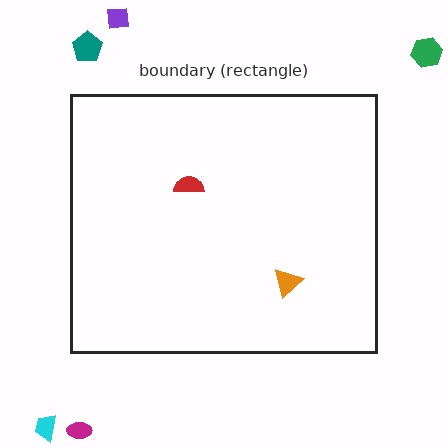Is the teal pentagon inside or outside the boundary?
Outside.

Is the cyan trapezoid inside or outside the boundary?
Outside.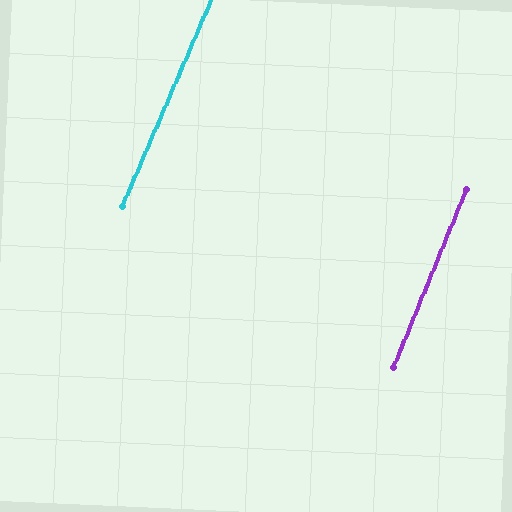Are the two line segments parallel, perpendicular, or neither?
Parallel — their directions differ by only 1.0°.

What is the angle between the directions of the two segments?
Approximately 1 degree.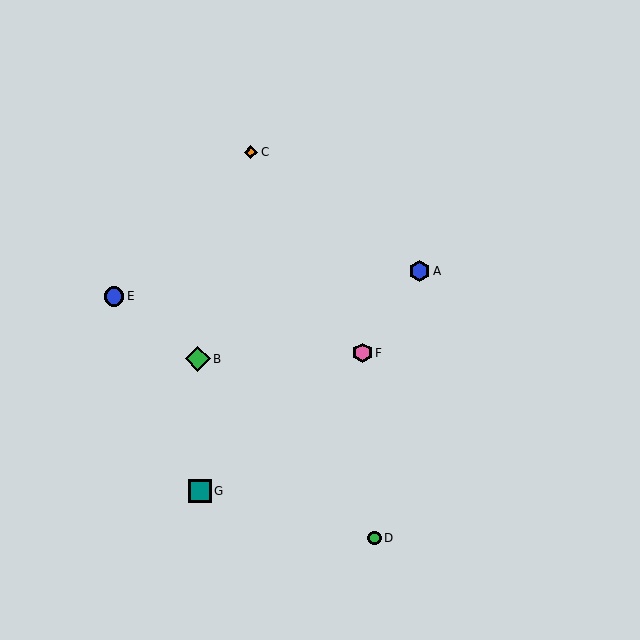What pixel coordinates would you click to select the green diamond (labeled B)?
Click at (198, 359) to select the green diamond B.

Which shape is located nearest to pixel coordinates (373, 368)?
The pink hexagon (labeled F) at (362, 353) is nearest to that location.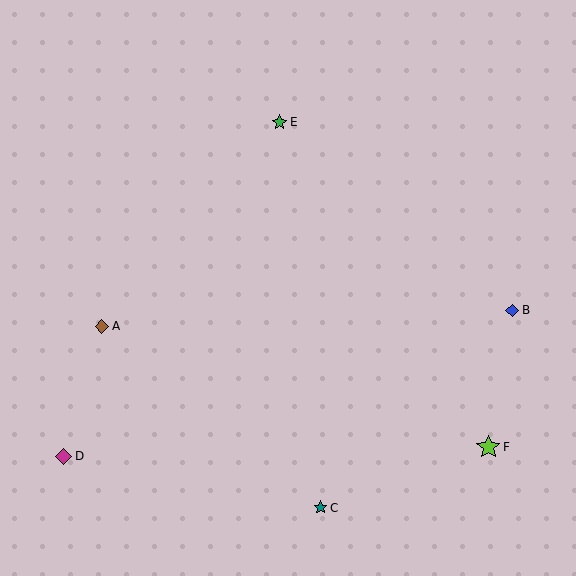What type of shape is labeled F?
Shape F is a lime star.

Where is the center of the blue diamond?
The center of the blue diamond is at (512, 310).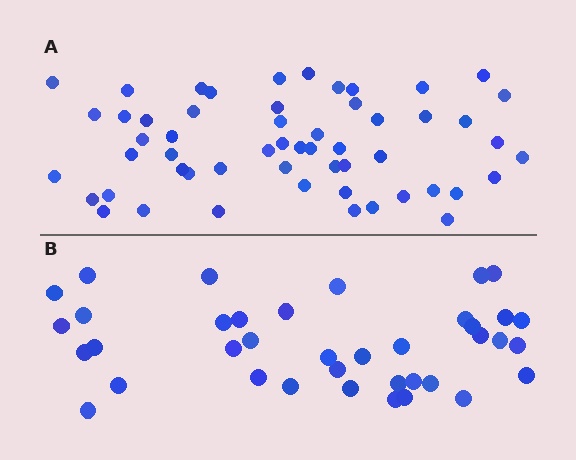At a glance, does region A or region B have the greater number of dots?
Region A (the top region) has more dots.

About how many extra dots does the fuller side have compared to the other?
Region A has approximately 15 more dots than region B.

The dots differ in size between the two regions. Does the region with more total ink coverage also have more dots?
No. Region B has more total ink coverage because its dots are larger, but region A actually contains more individual dots. Total area can be misleading — the number of items is what matters here.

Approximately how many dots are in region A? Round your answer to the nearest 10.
About 60 dots. (The exact count is 55, which rounds to 60.)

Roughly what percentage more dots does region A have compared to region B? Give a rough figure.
About 45% more.